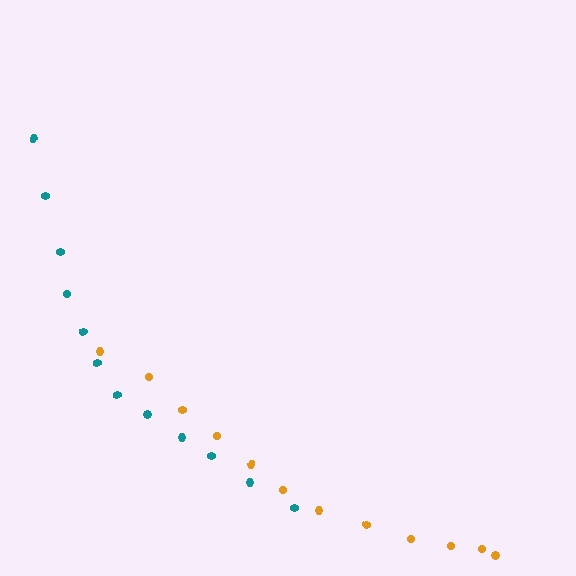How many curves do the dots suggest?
There are 2 distinct paths.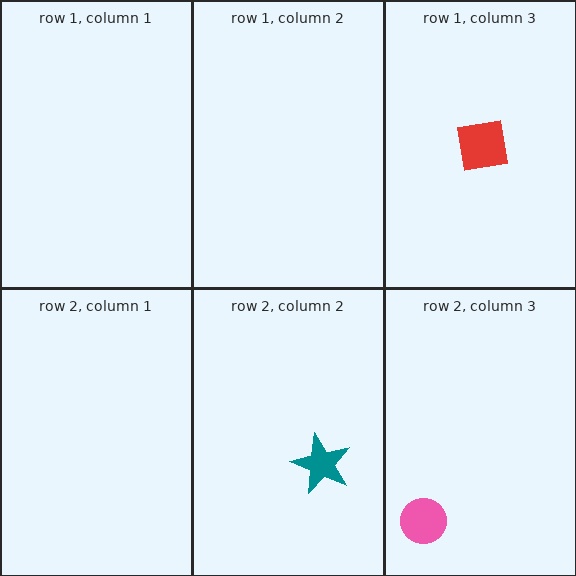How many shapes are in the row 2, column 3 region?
1.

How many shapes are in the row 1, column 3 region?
1.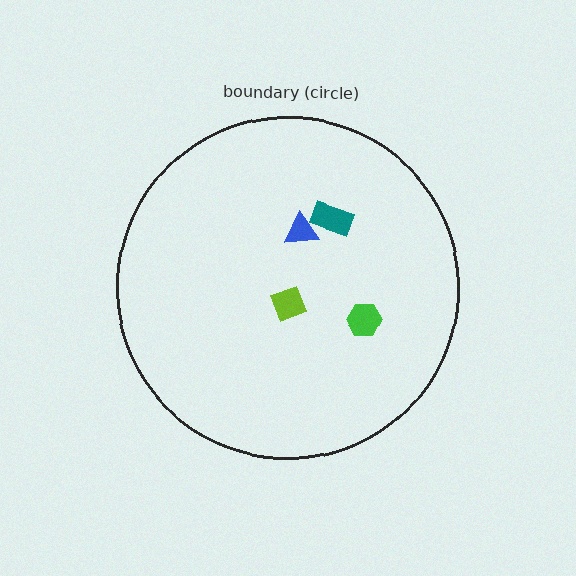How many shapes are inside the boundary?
4 inside, 0 outside.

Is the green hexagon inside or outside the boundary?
Inside.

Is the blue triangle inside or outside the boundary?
Inside.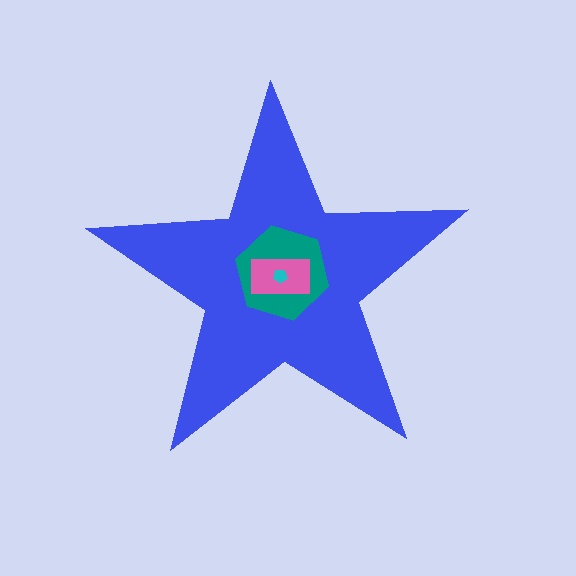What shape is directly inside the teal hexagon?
The pink rectangle.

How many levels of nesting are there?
4.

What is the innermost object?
The cyan pentagon.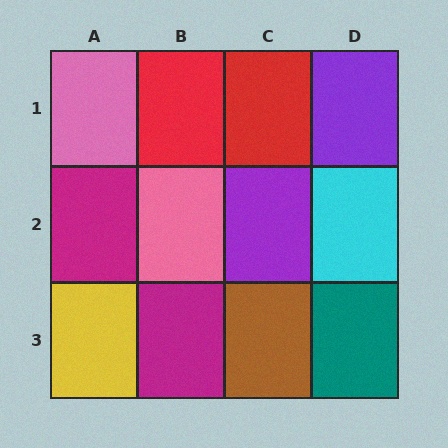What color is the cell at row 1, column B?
Red.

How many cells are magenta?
2 cells are magenta.